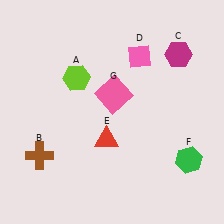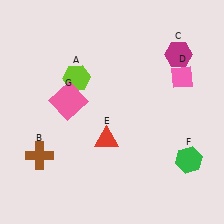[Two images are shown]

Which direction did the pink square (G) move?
The pink square (G) moved left.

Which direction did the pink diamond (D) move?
The pink diamond (D) moved right.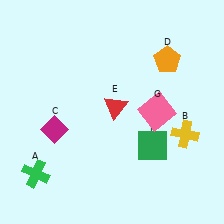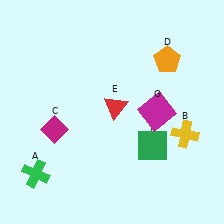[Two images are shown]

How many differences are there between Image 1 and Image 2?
There is 1 difference between the two images.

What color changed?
The square (G) changed from pink in Image 1 to magenta in Image 2.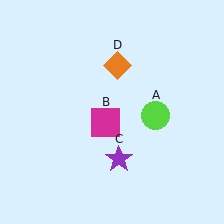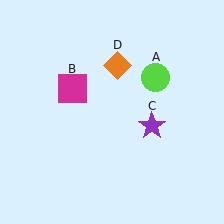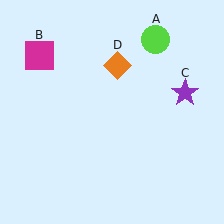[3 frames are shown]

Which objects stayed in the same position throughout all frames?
Orange diamond (object D) remained stationary.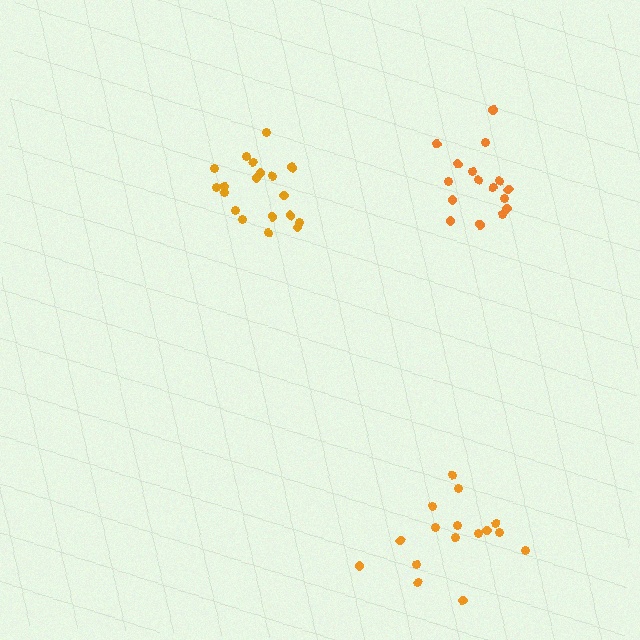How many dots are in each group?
Group 1: 19 dots, Group 2: 17 dots, Group 3: 16 dots (52 total).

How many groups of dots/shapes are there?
There are 3 groups.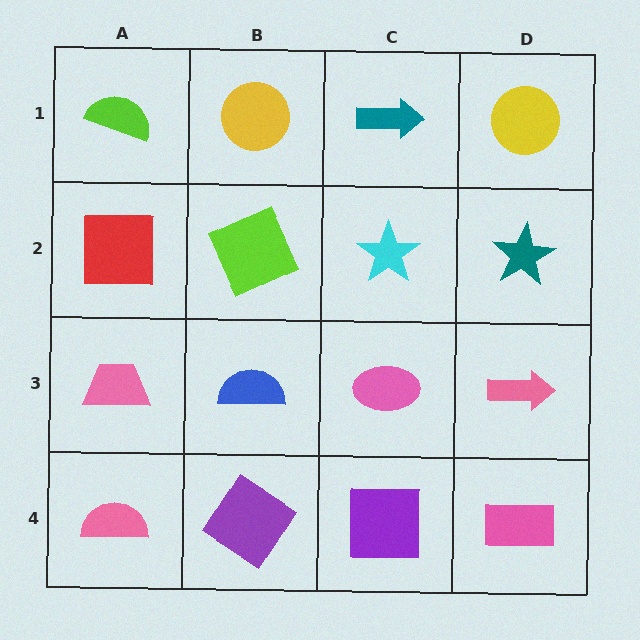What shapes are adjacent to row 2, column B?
A yellow circle (row 1, column B), a blue semicircle (row 3, column B), a red square (row 2, column A), a cyan star (row 2, column C).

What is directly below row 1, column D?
A teal star.